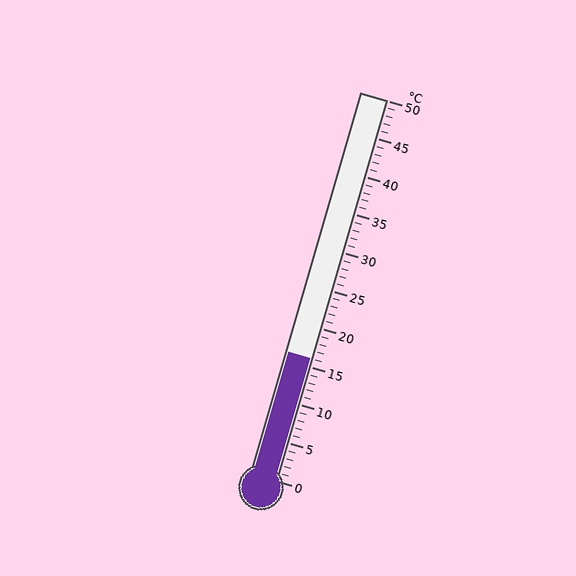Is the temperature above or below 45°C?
The temperature is below 45°C.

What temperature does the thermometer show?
The thermometer shows approximately 16°C.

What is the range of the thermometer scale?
The thermometer scale ranges from 0°C to 50°C.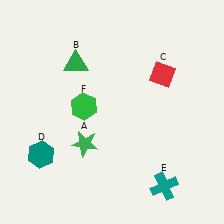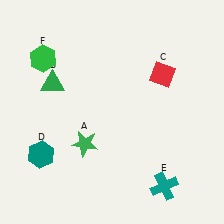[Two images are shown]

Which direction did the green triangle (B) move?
The green triangle (B) moved left.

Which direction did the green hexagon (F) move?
The green hexagon (F) moved up.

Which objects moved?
The objects that moved are: the green triangle (B), the green hexagon (F).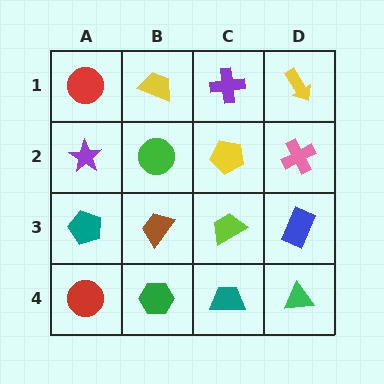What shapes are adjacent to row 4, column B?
A brown trapezoid (row 3, column B), a red circle (row 4, column A), a teal trapezoid (row 4, column C).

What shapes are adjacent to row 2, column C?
A purple cross (row 1, column C), a lime trapezoid (row 3, column C), a green circle (row 2, column B), a pink cross (row 2, column D).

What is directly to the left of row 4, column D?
A teal trapezoid.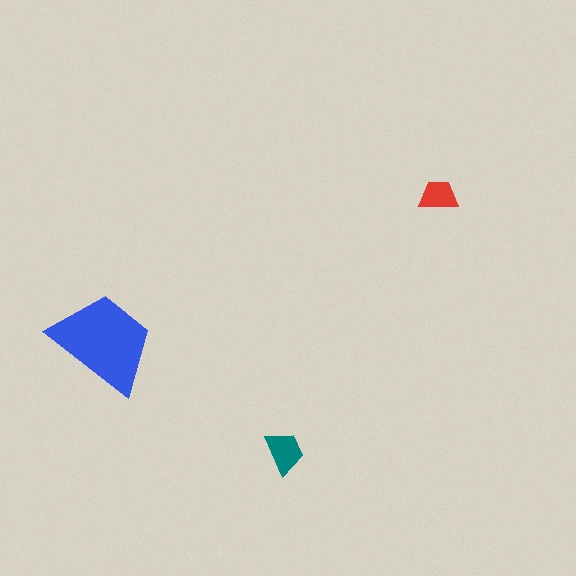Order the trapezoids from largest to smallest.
the blue one, the teal one, the red one.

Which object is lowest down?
The teal trapezoid is bottommost.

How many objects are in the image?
There are 3 objects in the image.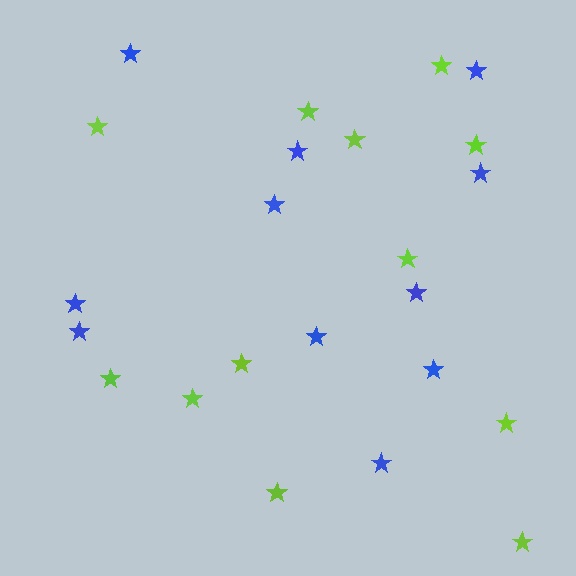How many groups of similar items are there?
There are 2 groups: one group of blue stars (11) and one group of lime stars (12).